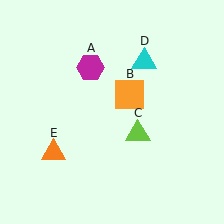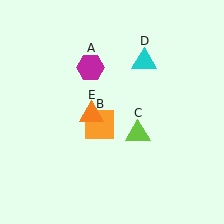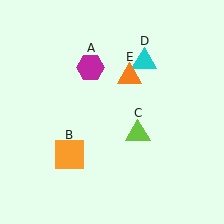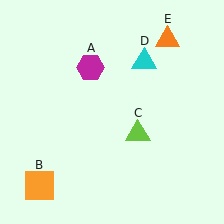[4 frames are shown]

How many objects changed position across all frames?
2 objects changed position: orange square (object B), orange triangle (object E).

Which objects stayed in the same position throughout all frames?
Magenta hexagon (object A) and lime triangle (object C) and cyan triangle (object D) remained stationary.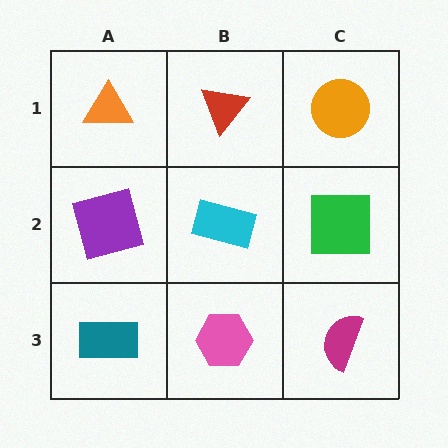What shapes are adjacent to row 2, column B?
A red triangle (row 1, column B), a pink hexagon (row 3, column B), a purple square (row 2, column A), a green square (row 2, column C).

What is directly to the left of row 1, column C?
A red triangle.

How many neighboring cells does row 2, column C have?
3.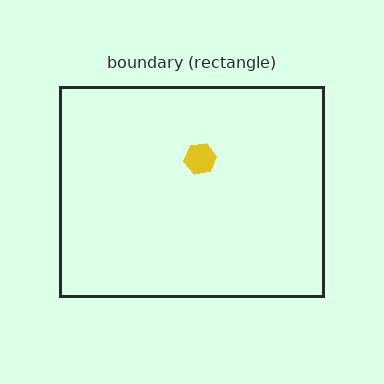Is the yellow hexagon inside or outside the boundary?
Inside.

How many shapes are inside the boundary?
1 inside, 0 outside.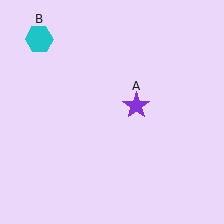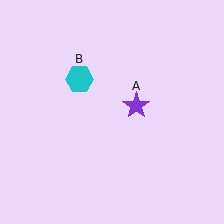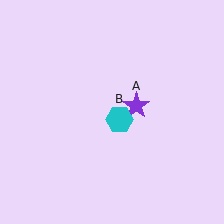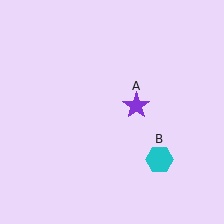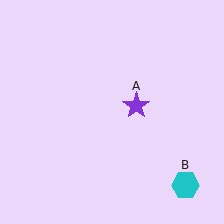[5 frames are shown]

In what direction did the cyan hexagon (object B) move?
The cyan hexagon (object B) moved down and to the right.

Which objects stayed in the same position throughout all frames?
Purple star (object A) remained stationary.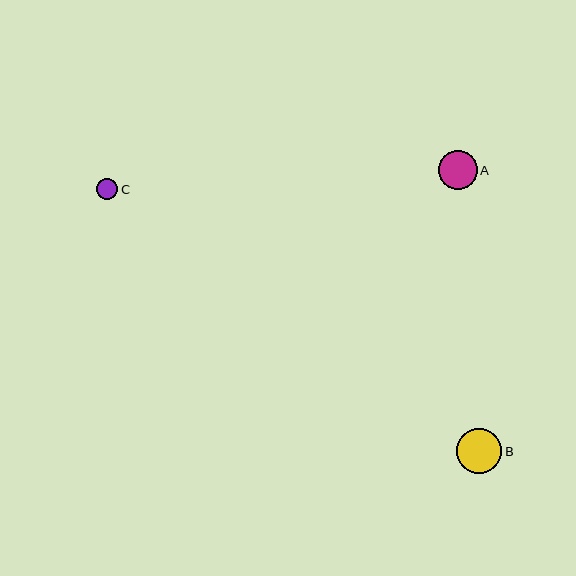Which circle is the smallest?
Circle C is the smallest with a size of approximately 21 pixels.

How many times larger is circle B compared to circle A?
Circle B is approximately 1.2 times the size of circle A.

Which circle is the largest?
Circle B is the largest with a size of approximately 45 pixels.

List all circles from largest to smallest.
From largest to smallest: B, A, C.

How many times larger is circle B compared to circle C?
Circle B is approximately 2.2 times the size of circle C.